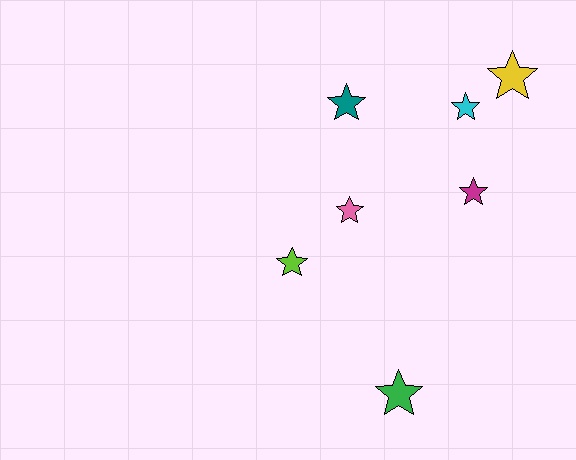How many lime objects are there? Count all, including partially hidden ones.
There is 1 lime object.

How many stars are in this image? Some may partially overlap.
There are 7 stars.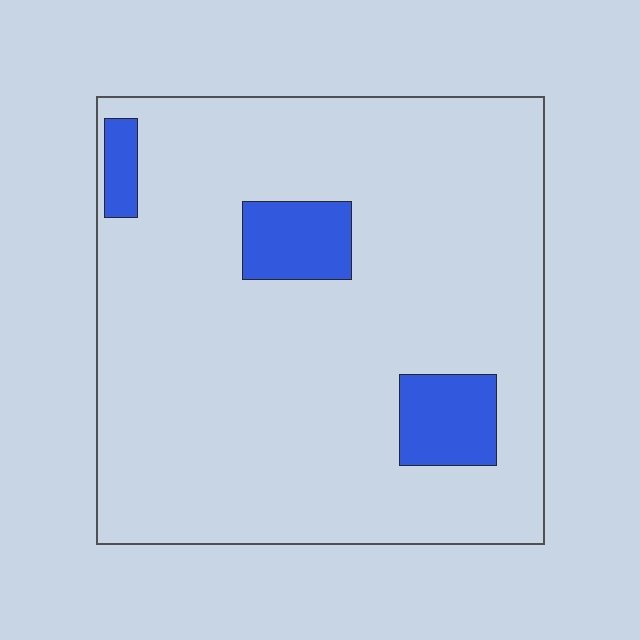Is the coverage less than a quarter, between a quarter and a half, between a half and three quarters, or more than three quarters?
Less than a quarter.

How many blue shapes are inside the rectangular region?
3.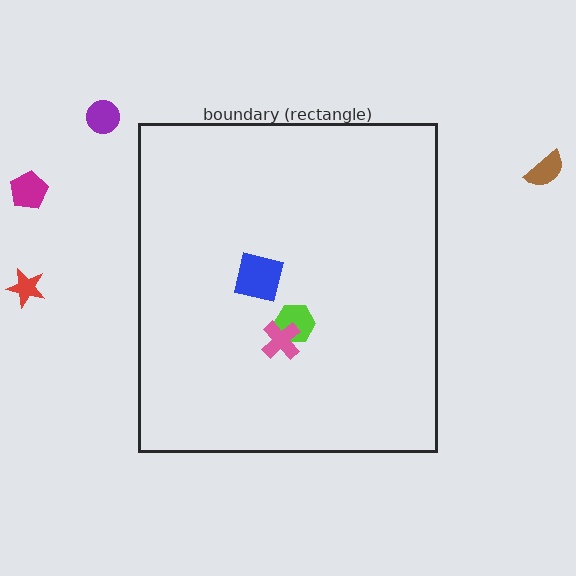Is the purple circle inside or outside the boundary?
Outside.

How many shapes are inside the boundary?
3 inside, 4 outside.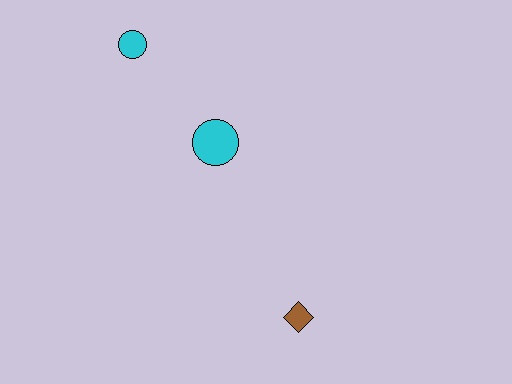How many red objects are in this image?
There are no red objects.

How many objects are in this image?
There are 3 objects.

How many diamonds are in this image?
There is 1 diamond.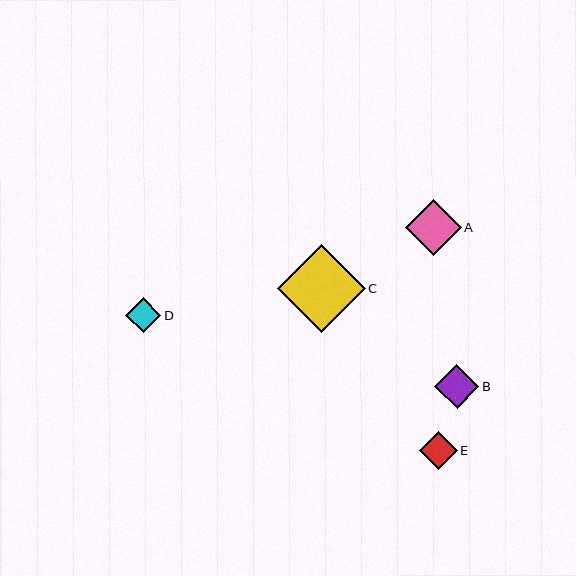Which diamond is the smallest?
Diamond D is the smallest with a size of approximately 35 pixels.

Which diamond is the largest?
Diamond C is the largest with a size of approximately 88 pixels.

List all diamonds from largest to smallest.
From largest to smallest: C, A, B, E, D.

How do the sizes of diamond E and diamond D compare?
Diamond E and diamond D are approximately the same size.